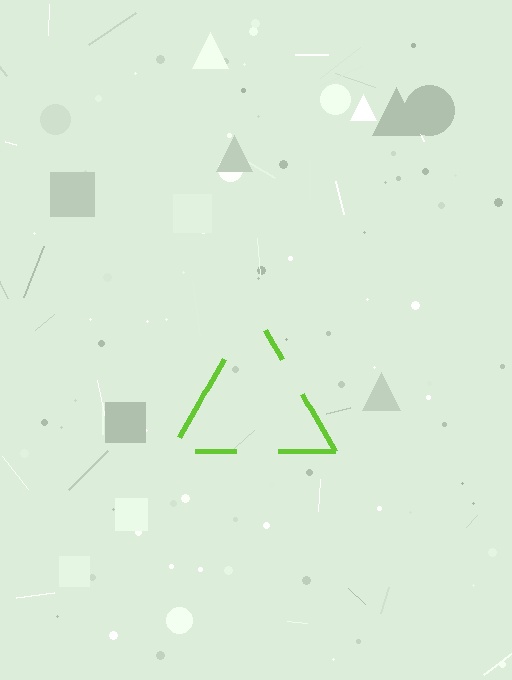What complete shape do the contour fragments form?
The contour fragments form a triangle.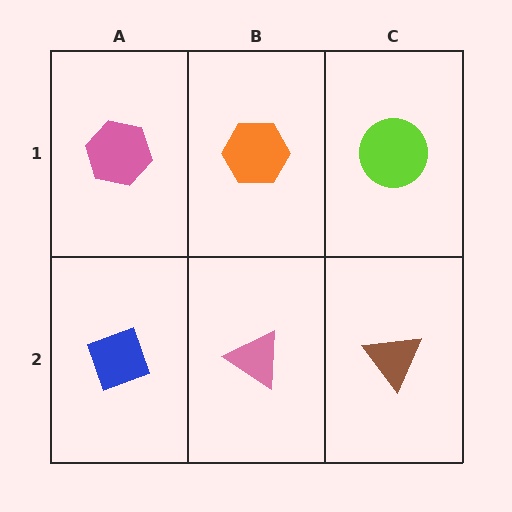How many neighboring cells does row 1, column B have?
3.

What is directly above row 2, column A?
A pink hexagon.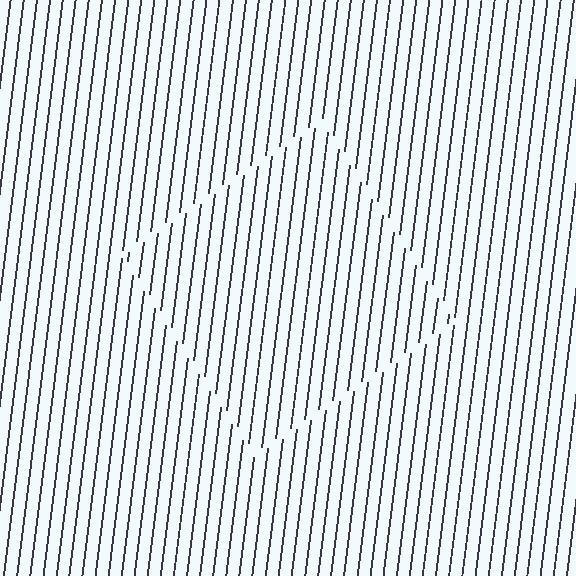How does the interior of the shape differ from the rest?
The interior of the shape contains the same grating, shifted by half a period — the contour is defined by the phase discontinuity where line-ends from the inner and outer gratings abut.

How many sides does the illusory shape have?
4 sides — the line-ends trace a square.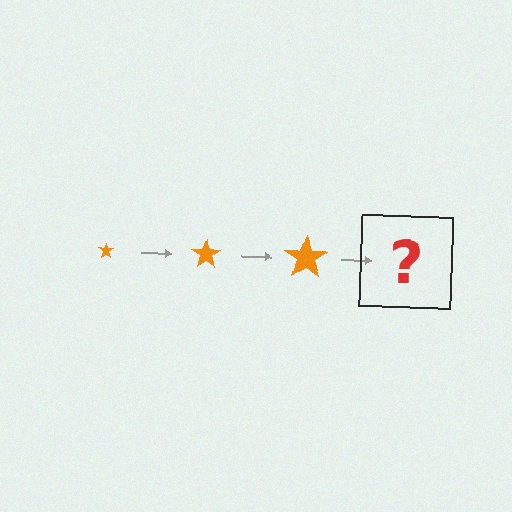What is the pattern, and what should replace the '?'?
The pattern is that the star gets progressively larger each step. The '?' should be an orange star, larger than the previous one.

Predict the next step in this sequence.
The next step is an orange star, larger than the previous one.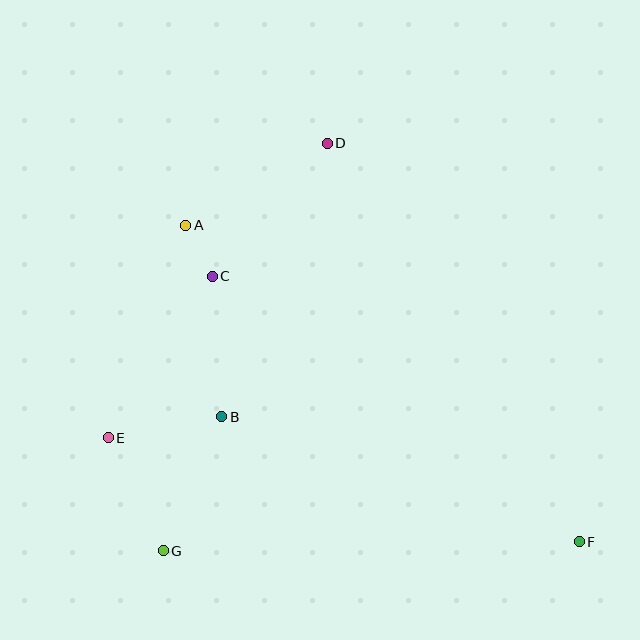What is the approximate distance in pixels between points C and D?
The distance between C and D is approximately 176 pixels.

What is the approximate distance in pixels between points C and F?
The distance between C and F is approximately 453 pixels.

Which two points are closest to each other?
Points A and C are closest to each other.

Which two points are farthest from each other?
Points A and F are farthest from each other.